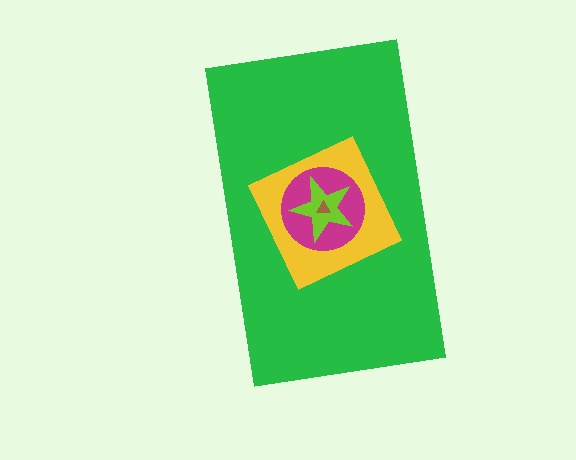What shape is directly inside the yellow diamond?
The magenta circle.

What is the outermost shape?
The green rectangle.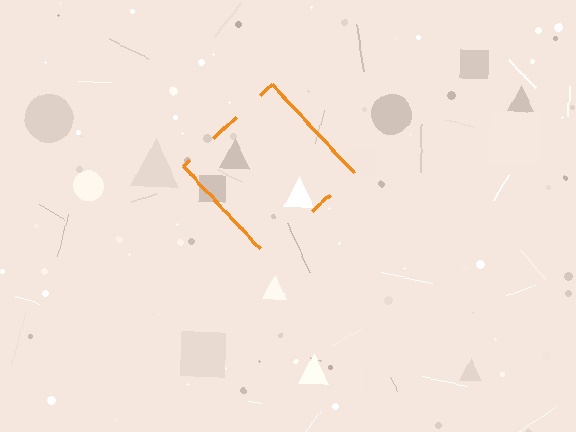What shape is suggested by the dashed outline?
The dashed outline suggests a diamond.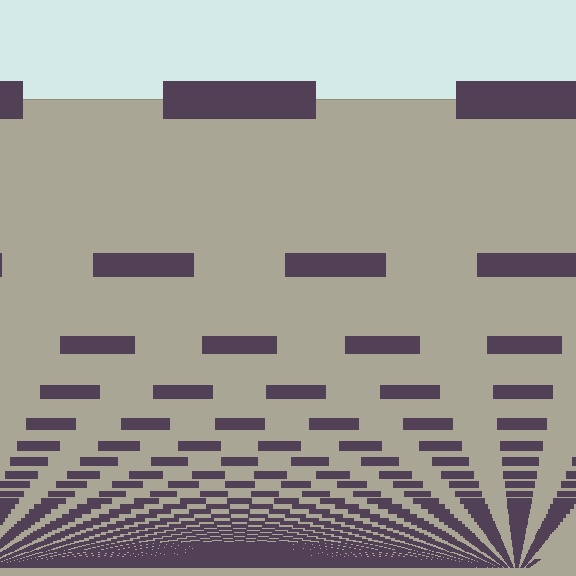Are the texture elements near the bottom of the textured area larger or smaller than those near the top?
Smaller. The gradient is inverted — elements near the bottom are smaller and denser.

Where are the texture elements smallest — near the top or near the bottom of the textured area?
Near the bottom.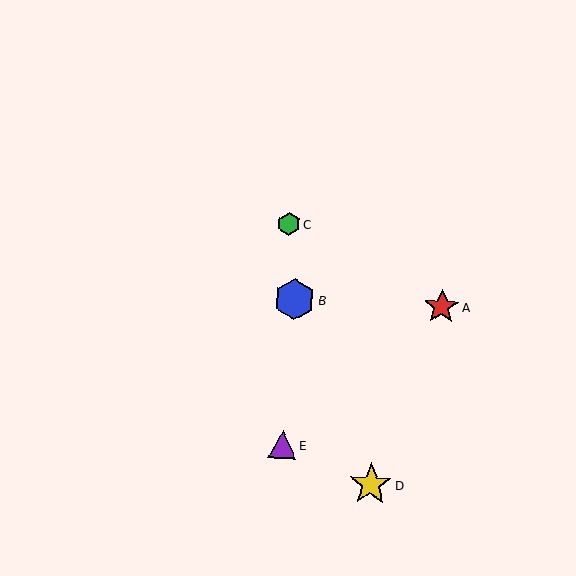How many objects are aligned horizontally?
2 objects (A, B) are aligned horizontally.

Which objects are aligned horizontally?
Objects A, B are aligned horizontally.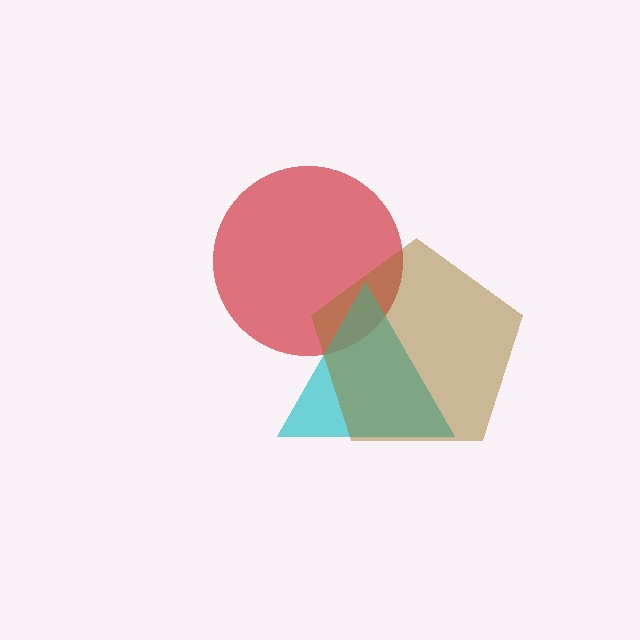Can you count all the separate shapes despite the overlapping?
Yes, there are 3 separate shapes.